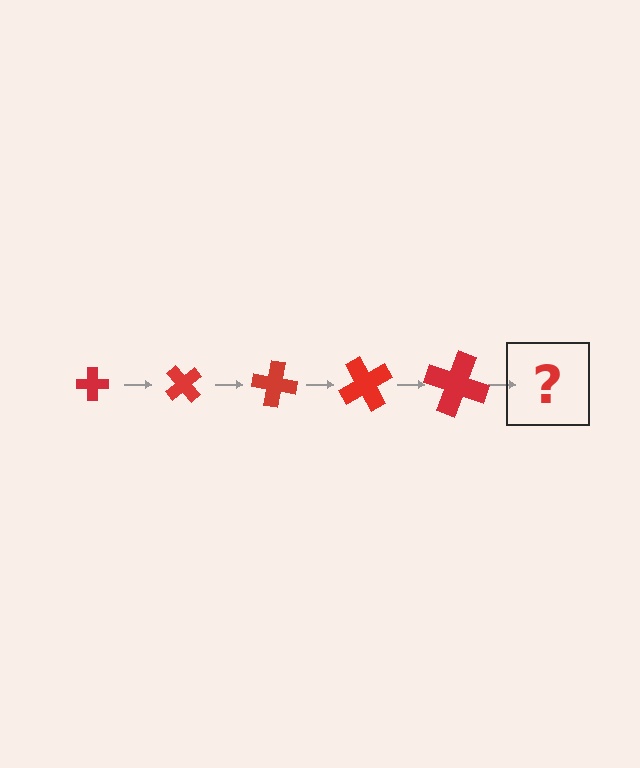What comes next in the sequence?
The next element should be a cross, larger than the previous one and rotated 250 degrees from the start.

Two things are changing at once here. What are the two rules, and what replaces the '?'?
The two rules are that the cross grows larger each step and it rotates 50 degrees each step. The '?' should be a cross, larger than the previous one and rotated 250 degrees from the start.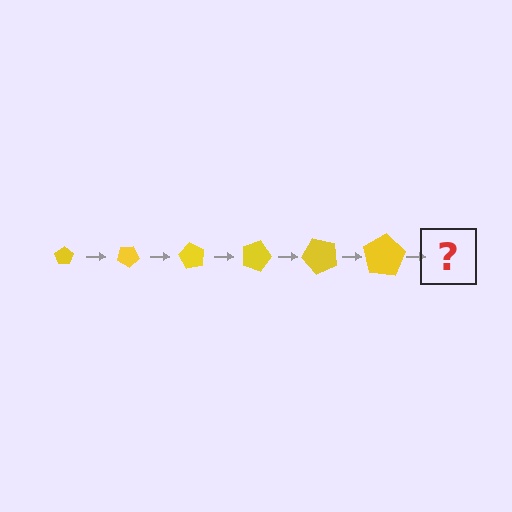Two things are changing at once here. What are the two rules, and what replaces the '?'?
The two rules are that the pentagon grows larger each step and it rotates 30 degrees each step. The '?' should be a pentagon, larger than the previous one and rotated 180 degrees from the start.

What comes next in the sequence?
The next element should be a pentagon, larger than the previous one and rotated 180 degrees from the start.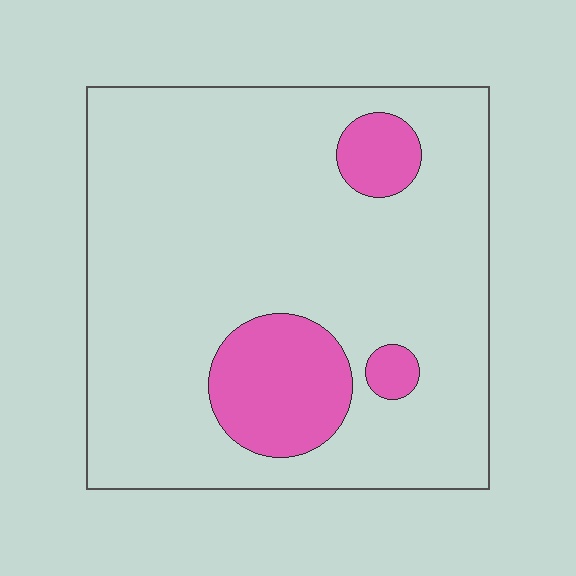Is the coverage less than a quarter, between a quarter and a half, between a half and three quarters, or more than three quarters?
Less than a quarter.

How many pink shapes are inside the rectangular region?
3.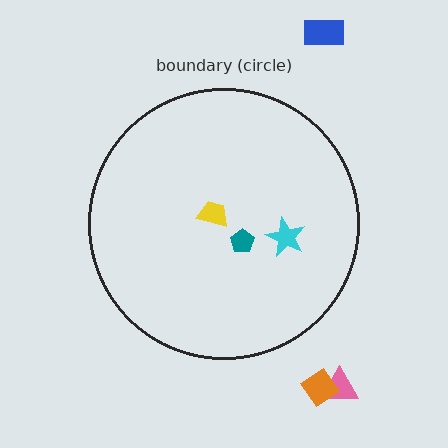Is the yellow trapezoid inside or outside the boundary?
Inside.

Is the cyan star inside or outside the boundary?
Inside.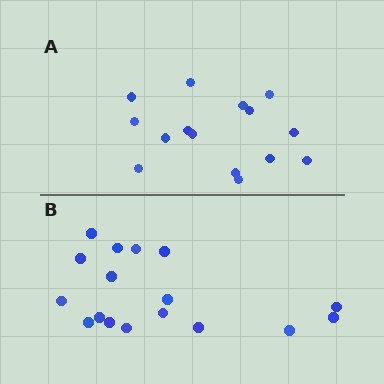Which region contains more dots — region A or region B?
Region B (the bottom region) has more dots.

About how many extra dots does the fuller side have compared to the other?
Region B has just a few more — roughly 2 or 3 more dots than region A.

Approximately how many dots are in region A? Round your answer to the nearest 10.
About 20 dots. (The exact count is 15, which rounds to 20.)